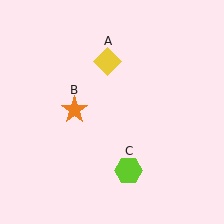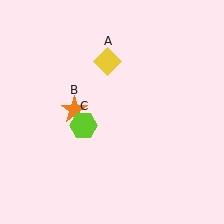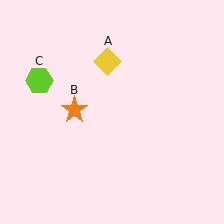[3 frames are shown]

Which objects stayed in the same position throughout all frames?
Yellow diamond (object A) and orange star (object B) remained stationary.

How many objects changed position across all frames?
1 object changed position: lime hexagon (object C).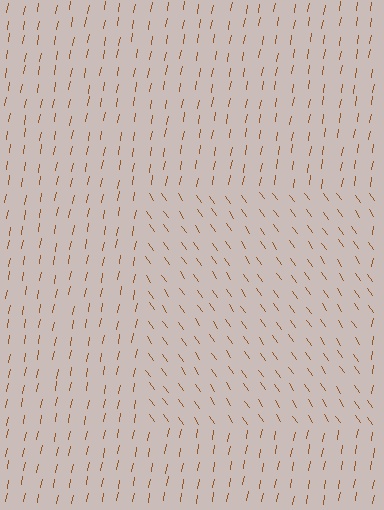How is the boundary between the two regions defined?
The boundary is defined purely by a change in line orientation (approximately 45 degrees difference). All lines are the same color and thickness.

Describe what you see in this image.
The image is filled with small brown line segments. A rectangle region in the image has lines oriented differently from the surrounding lines, creating a visible texture boundary.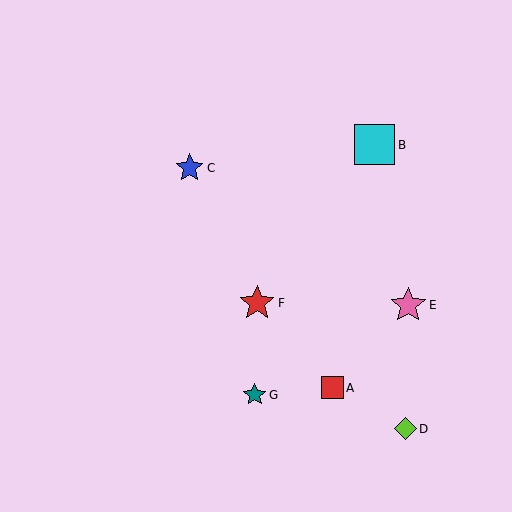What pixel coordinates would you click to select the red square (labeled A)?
Click at (332, 388) to select the red square A.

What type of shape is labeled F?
Shape F is a red star.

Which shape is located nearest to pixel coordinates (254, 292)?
The red star (labeled F) at (257, 303) is nearest to that location.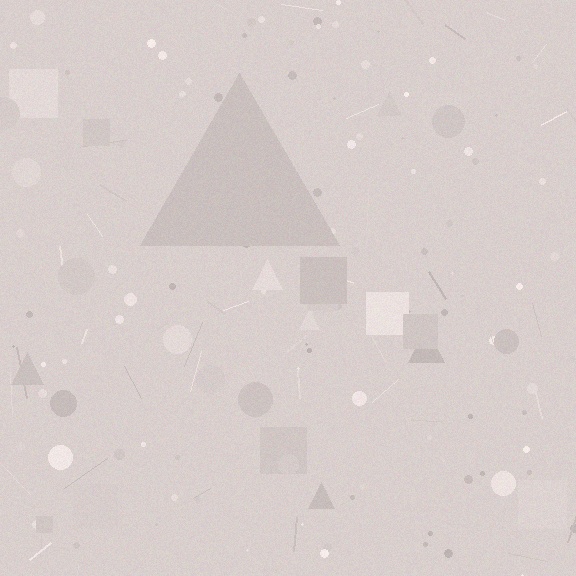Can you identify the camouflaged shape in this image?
The camouflaged shape is a triangle.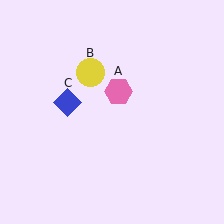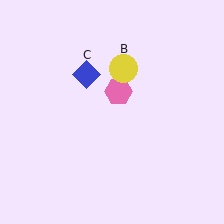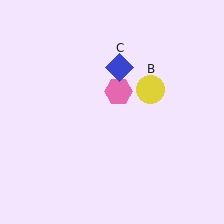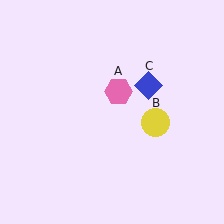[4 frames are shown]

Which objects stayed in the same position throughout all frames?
Pink hexagon (object A) remained stationary.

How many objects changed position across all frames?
2 objects changed position: yellow circle (object B), blue diamond (object C).